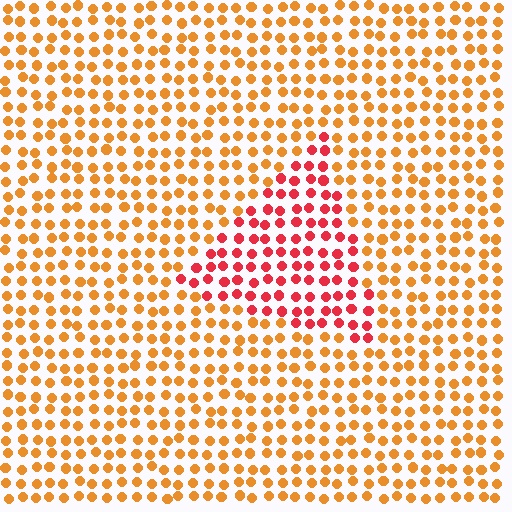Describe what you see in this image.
The image is filled with small orange elements in a uniform arrangement. A triangle-shaped region is visible where the elements are tinted to a slightly different hue, forming a subtle color boundary.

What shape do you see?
I see a triangle.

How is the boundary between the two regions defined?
The boundary is defined purely by a slight shift in hue (about 39 degrees). Spacing, size, and orientation are identical on both sides.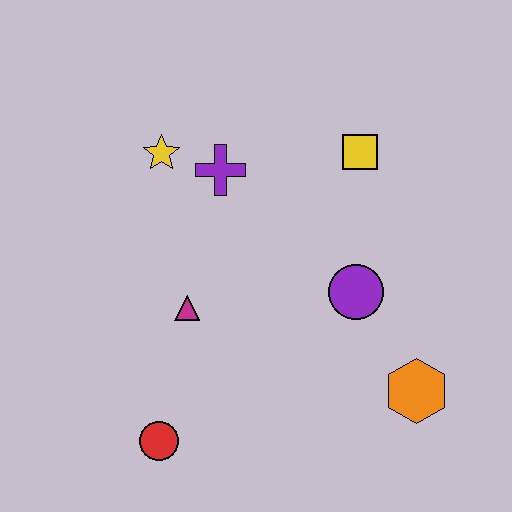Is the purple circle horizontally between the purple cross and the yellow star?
No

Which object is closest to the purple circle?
The orange hexagon is closest to the purple circle.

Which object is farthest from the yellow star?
The orange hexagon is farthest from the yellow star.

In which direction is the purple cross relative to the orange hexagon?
The purple cross is above the orange hexagon.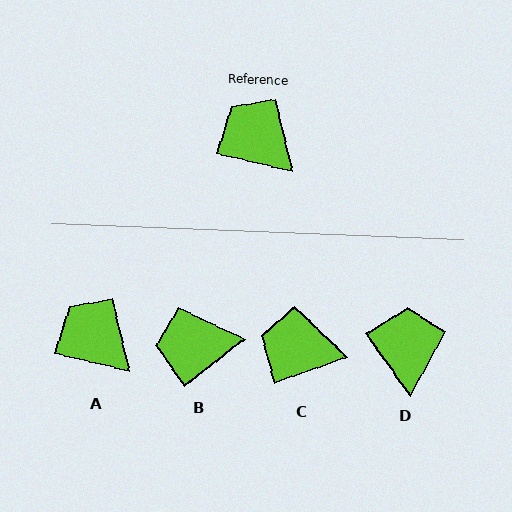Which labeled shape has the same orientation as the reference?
A.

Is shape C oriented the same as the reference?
No, it is off by about 33 degrees.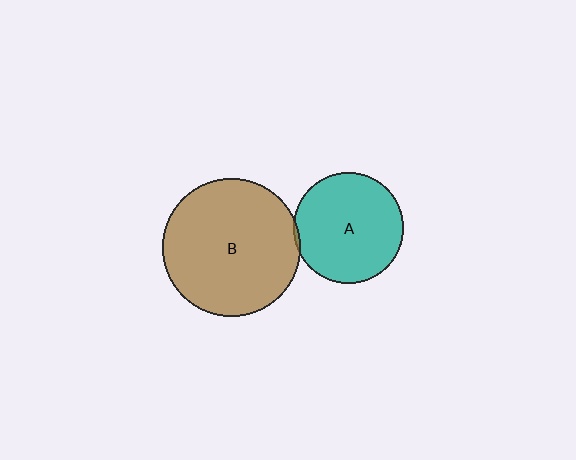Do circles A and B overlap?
Yes.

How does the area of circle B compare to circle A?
Approximately 1.6 times.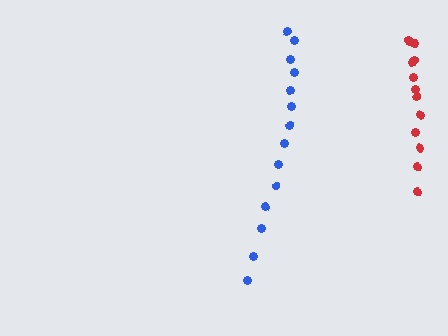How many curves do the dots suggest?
There are 2 distinct paths.